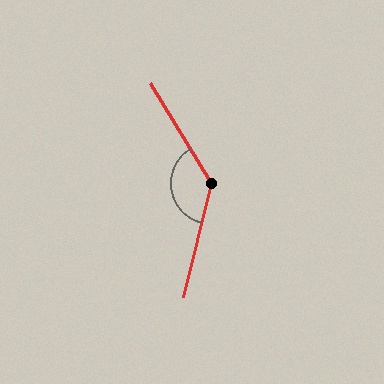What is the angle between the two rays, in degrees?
Approximately 135 degrees.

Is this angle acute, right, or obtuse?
It is obtuse.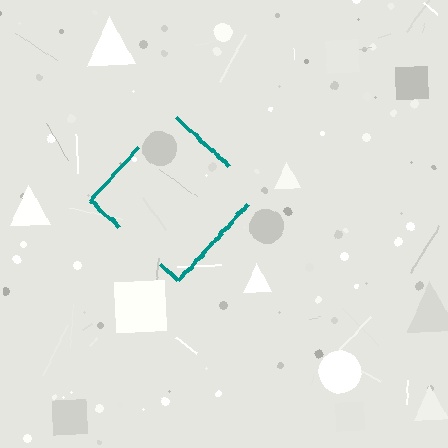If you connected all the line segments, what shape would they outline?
They would outline a diamond.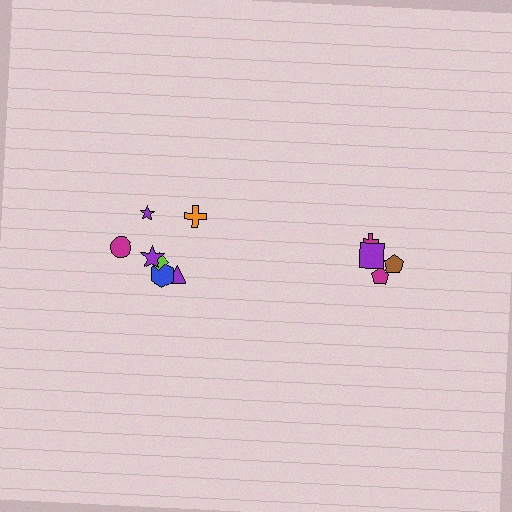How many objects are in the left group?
There are 7 objects.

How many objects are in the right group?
There are 5 objects.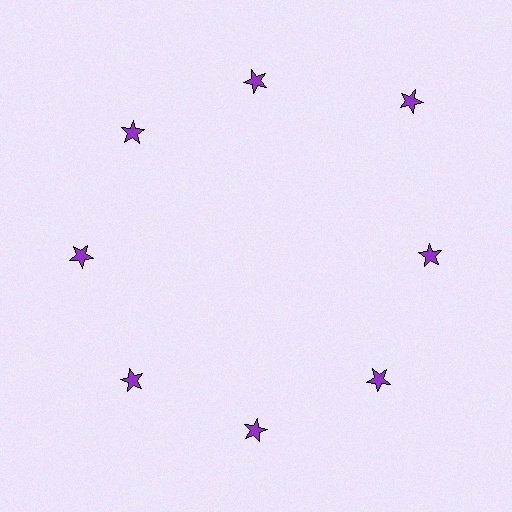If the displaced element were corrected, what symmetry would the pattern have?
It would have 8-fold rotational symmetry — the pattern would map onto itself every 45 degrees.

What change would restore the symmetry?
The symmetry would be restored by moving it inward, back onto the ring so that all 8 stars sit at equal angles and equal distance from the center.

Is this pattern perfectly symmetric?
No. The 8 purple stars are arranged in a ring, but one element near the 2 o'clock position is pushed outward from the center, breaking the 8-fold rotational symmetry.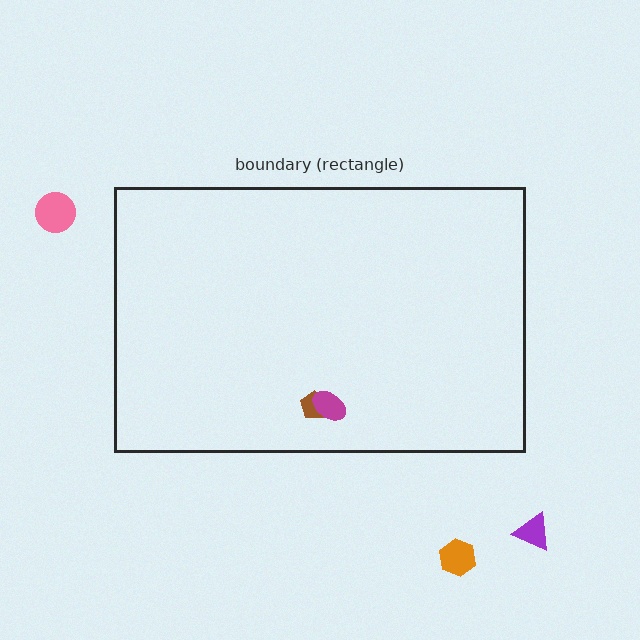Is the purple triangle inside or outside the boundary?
Outside.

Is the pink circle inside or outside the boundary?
Outside.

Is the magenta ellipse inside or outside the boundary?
Inside.